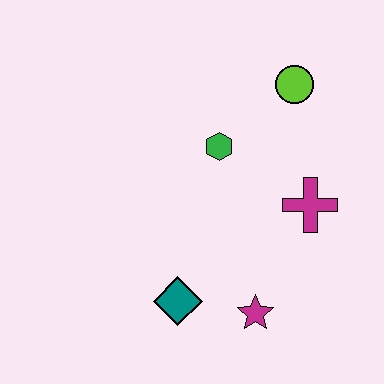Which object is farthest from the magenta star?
The lime circle is farthest from the magenta star.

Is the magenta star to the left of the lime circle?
Yes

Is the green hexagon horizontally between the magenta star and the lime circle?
No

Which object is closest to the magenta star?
The teal diamond is closest to the magenta star.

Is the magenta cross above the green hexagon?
No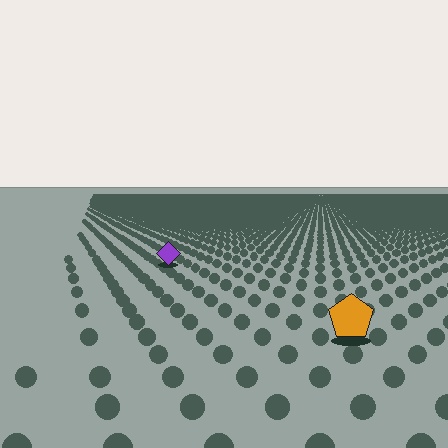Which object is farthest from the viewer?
The purple diamond is farthest from the viewer. It appears smaller and the ground texture around it is denser.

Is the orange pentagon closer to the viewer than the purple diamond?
Yes. The orange pentagon is closer — you can tell from the texture gradient: the ground texture is coarser near it.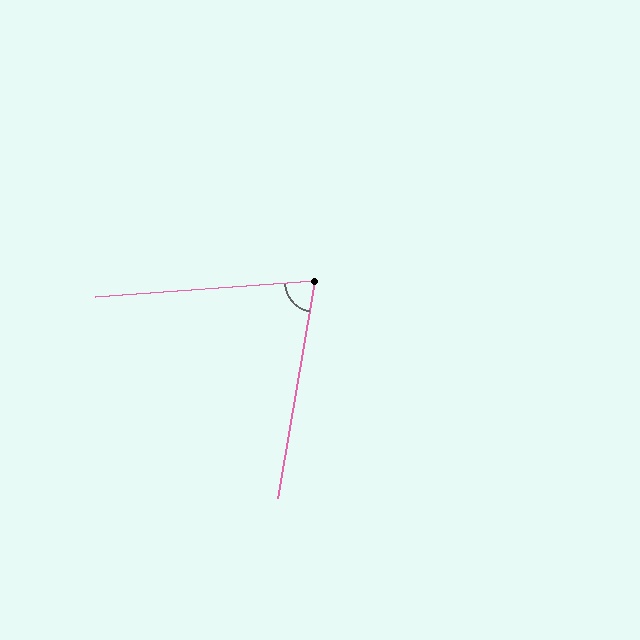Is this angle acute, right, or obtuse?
It is acute.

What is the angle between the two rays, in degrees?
Approximately 76 degrees.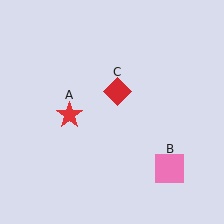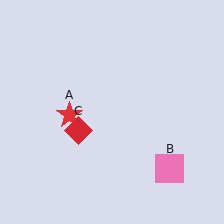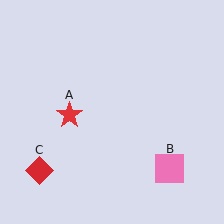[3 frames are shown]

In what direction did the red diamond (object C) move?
The red diamond (object C) moved down and to the left.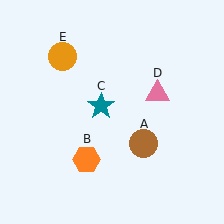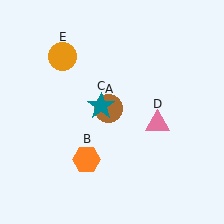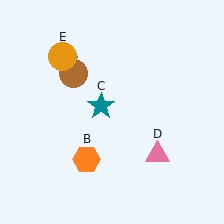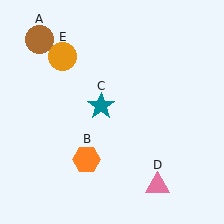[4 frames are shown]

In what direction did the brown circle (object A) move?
The brown circle (object A) moved up and to the left.